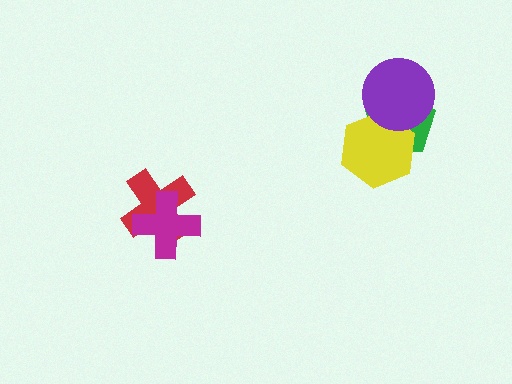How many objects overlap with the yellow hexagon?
2 objects overlap with the yellow hexagon.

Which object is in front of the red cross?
The magenta cross is in front of the red cross.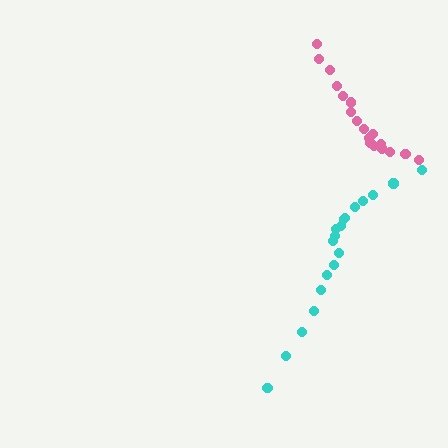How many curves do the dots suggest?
There are 2 distinct paths.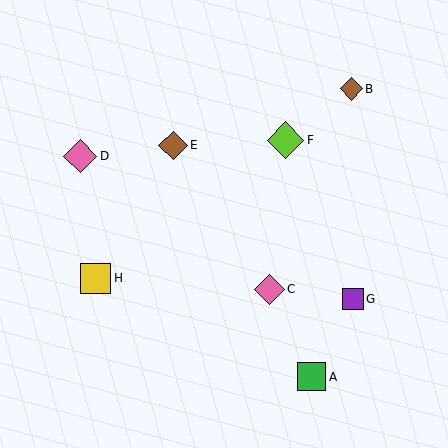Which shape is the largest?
The lime diamond (labeled F) is the largest.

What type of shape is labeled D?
Shape D is a pink diamond.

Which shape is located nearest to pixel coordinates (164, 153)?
The brown diamond (labeled E) at (173, 145) is nearest to that location.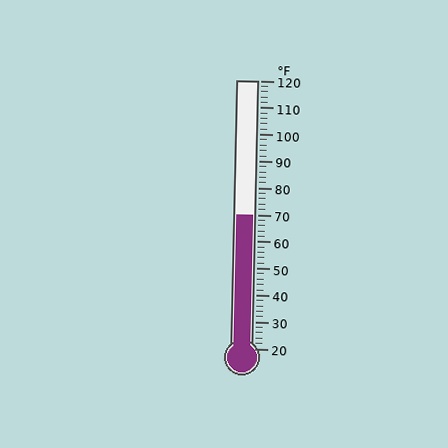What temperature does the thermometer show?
The thermometer shows approximately 70°F.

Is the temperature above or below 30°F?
The temperature is above 30°F.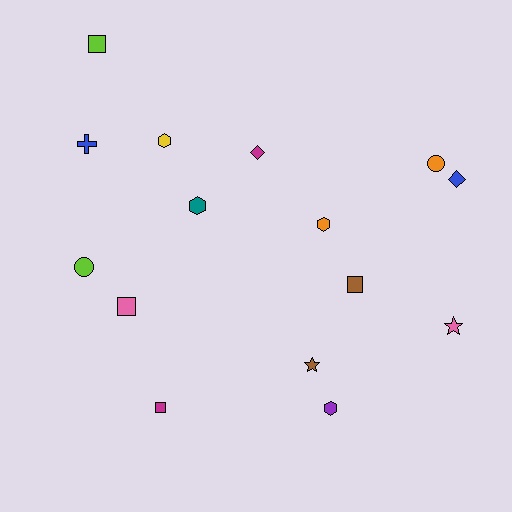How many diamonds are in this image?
There are 2 diamonds.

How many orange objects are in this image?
There are 2 orange objects.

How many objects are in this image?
There are 15 objects.